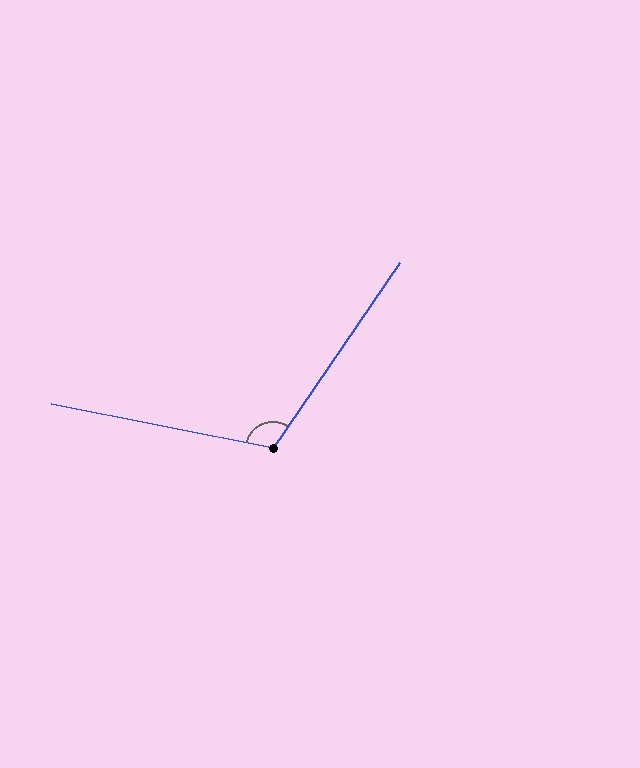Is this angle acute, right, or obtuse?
It is obtuse.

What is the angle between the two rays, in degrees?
Approximately 113 degrees.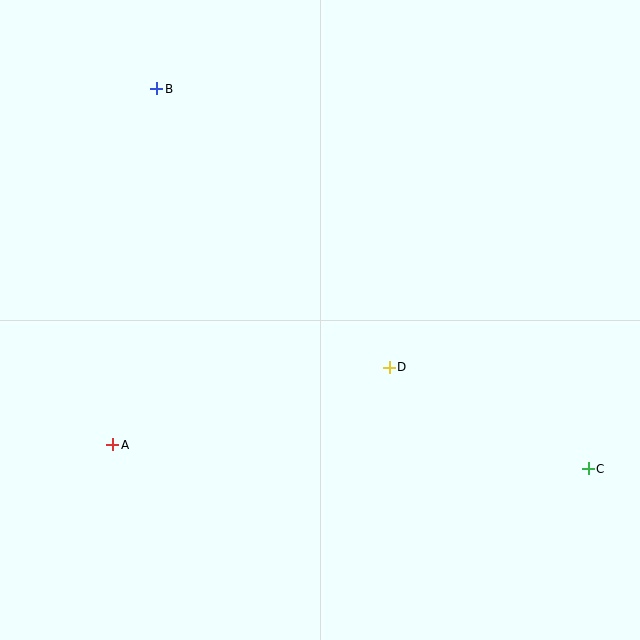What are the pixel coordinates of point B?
Point B is at (157, 89).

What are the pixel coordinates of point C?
Point C is at (588, 469).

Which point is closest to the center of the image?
Point D at (389, 367) is closest to the center.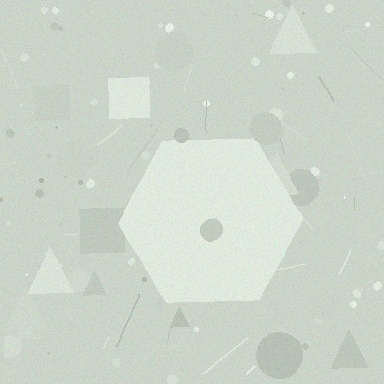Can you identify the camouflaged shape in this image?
The camouflaged shape is a hexagon.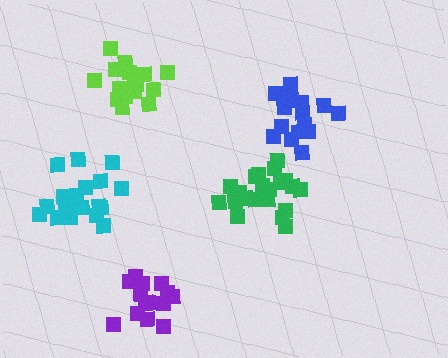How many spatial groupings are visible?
There are 5 spatial groupings.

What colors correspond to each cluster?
The clusters are colored: green, purple, blue, lime, cyan.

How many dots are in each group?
Group 1: 21 dots, Group 2: 15 dots, Group 3: 18 dots, Group 4: 20 dots, Group 5: 19 dots (93 total).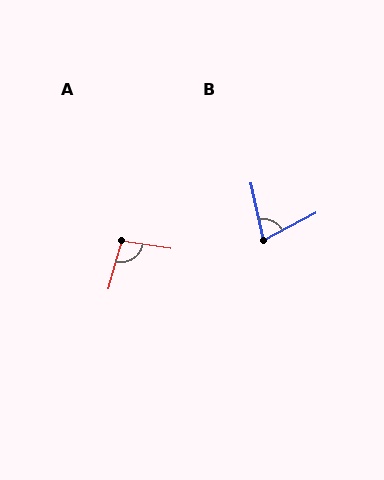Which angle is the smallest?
B, at approximately 75 degrees.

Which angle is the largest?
A, at approximately 96 degrees.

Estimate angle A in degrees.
Approximately 96 degrees.